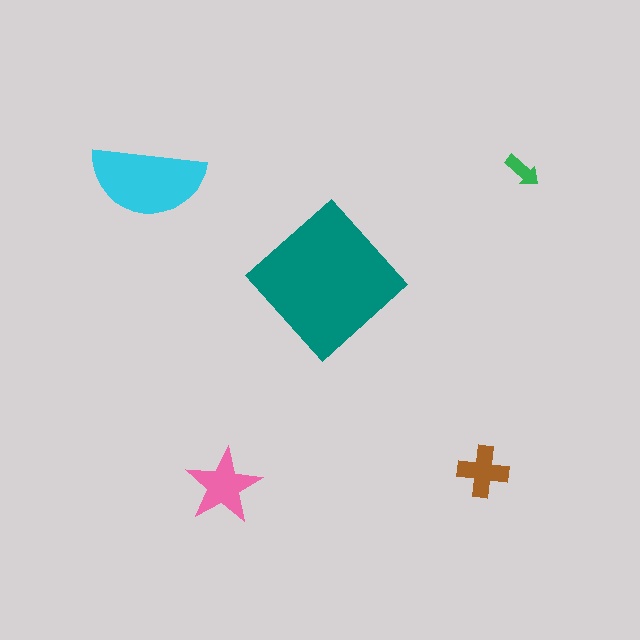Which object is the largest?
The teal diamond.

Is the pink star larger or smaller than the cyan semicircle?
Smaller.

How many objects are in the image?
There are 5 objects in the image.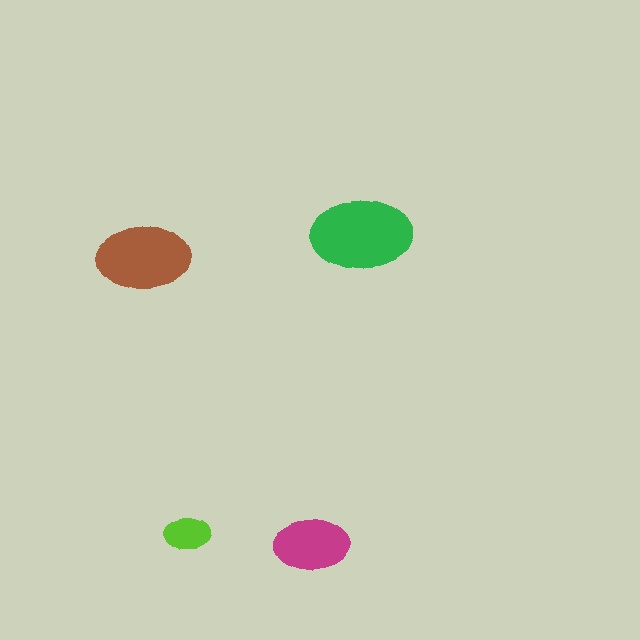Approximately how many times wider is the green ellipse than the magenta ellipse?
About 1.5 times wider.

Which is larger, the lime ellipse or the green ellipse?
The green one.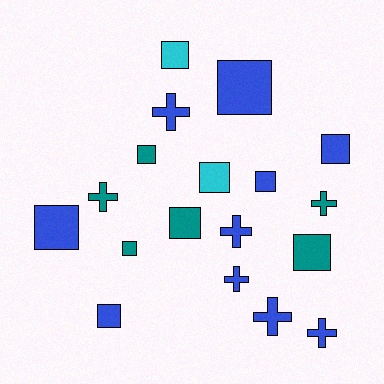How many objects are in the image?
There are 18 objects.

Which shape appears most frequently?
Square, with 11 objects.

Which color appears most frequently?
Blue, with 10 objects.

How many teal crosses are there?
There are 2 teal crosses.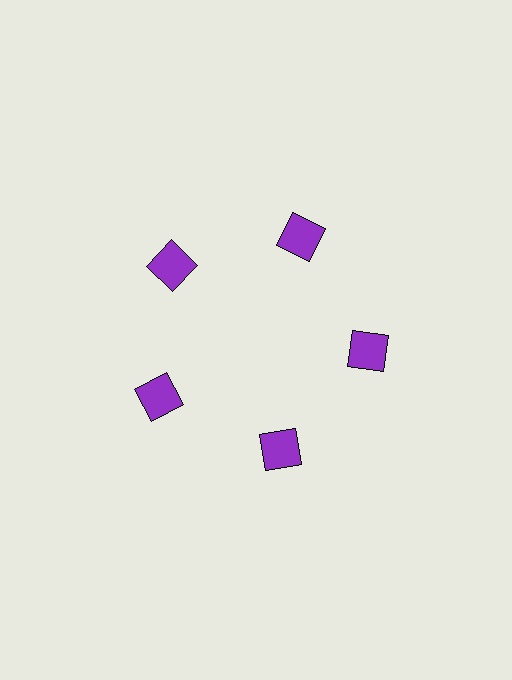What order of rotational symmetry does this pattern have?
This pattern has 5-fold rotational symmetry.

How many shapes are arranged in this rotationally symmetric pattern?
There are 5 shapes, arranged in 5 groups of 1.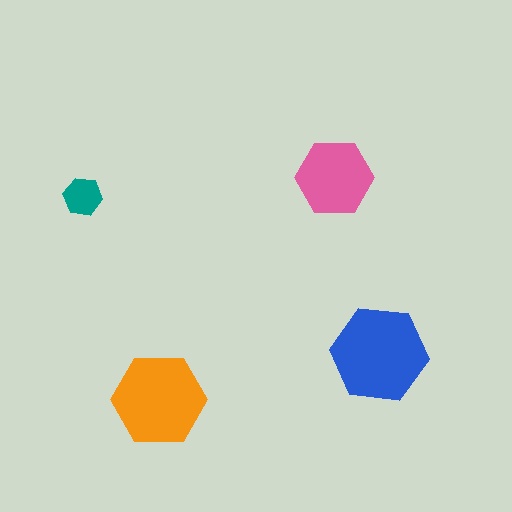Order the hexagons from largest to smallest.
the blue one, the orange one, the pink one, the teal one.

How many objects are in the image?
There are 4 objects in the image.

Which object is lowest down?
The orange hexagon is bottommost.